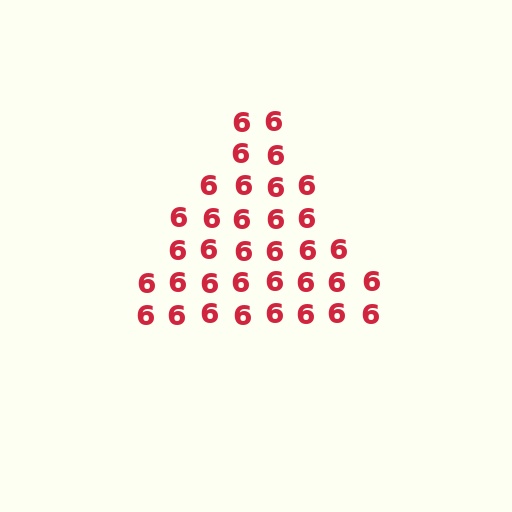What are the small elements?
The small elements are digit 6's.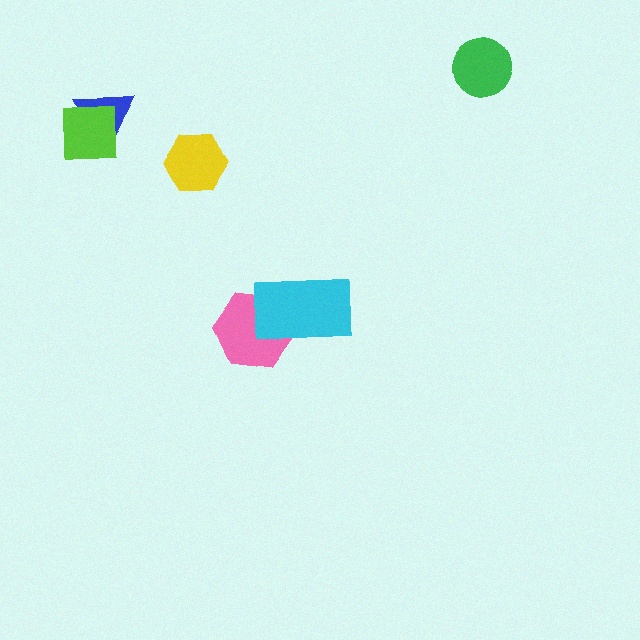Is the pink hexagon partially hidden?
Yes, it is partially covered by another shape.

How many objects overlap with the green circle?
0 objects overlap with the green circle.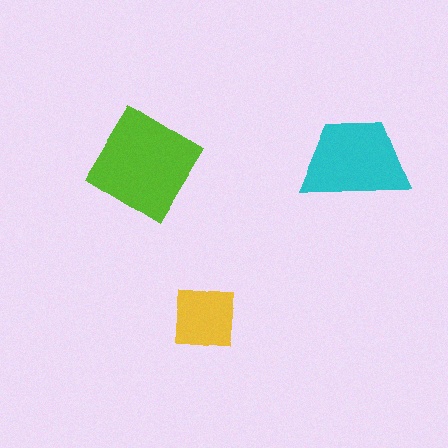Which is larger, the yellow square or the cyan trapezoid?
The cyan trapezoid.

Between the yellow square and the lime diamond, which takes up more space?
The lime diamond.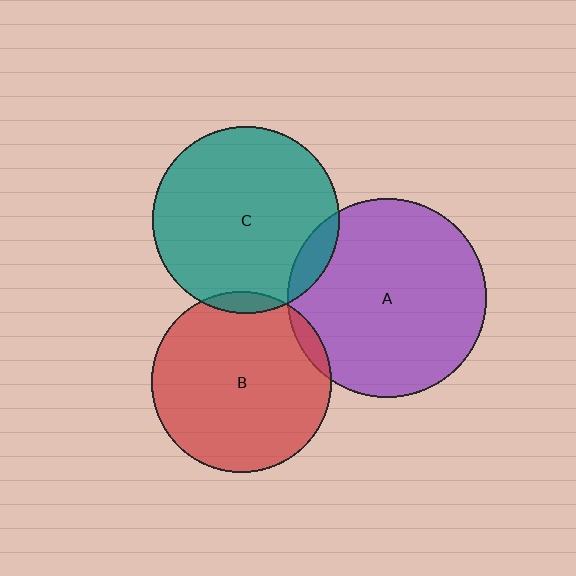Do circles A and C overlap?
Yes.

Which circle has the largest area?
Circle A (purple).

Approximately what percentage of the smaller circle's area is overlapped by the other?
Approximately 10%.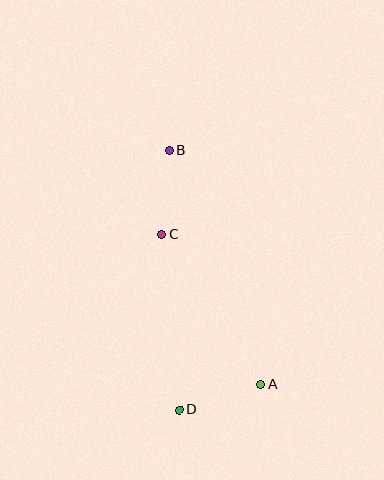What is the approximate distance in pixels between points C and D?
The distance between C and D is approximately 177 pixels.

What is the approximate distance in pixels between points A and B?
The distance between A and B is approximately 251 pixels.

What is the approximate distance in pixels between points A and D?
The distance between A and D is approximately 86 pixels.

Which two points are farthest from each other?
Points B and D are farthest from each other.